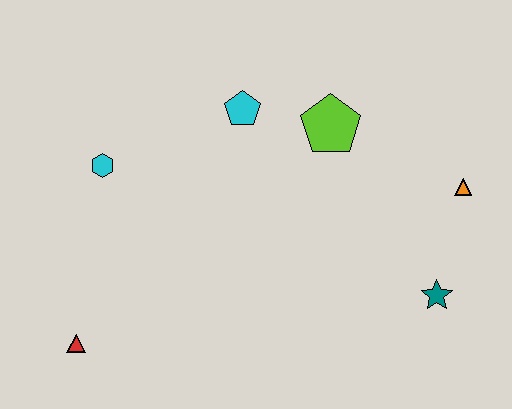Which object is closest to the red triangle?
The cyan hexagon is closest to the red triangle.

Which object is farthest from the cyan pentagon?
The red triangle is farthest from the cyan pentagon.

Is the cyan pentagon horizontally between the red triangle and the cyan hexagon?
No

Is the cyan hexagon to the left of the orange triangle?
Yes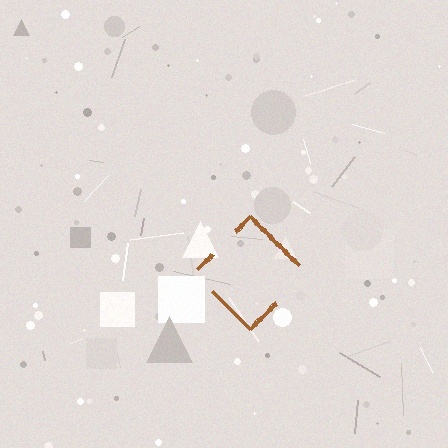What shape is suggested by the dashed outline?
The dashed outline suggests a diamond.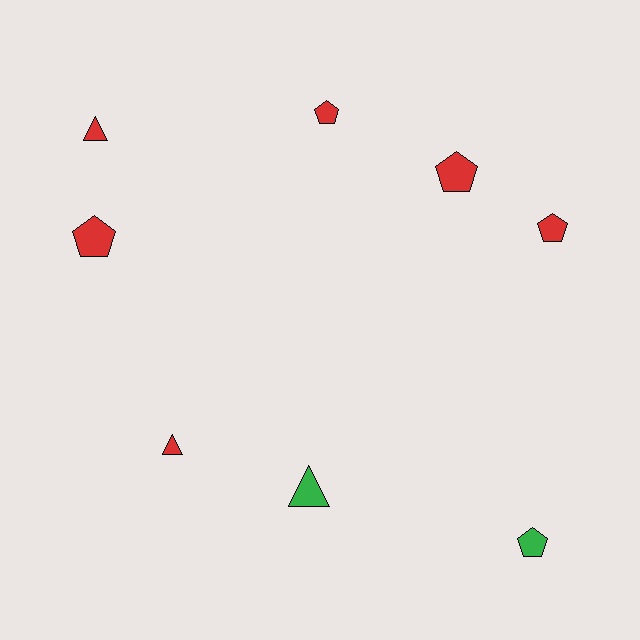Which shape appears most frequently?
Pentagon, with 5 objects.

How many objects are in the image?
There are 8 objects.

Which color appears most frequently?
Red, with 6 objects.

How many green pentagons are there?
There is 1 green pentagon.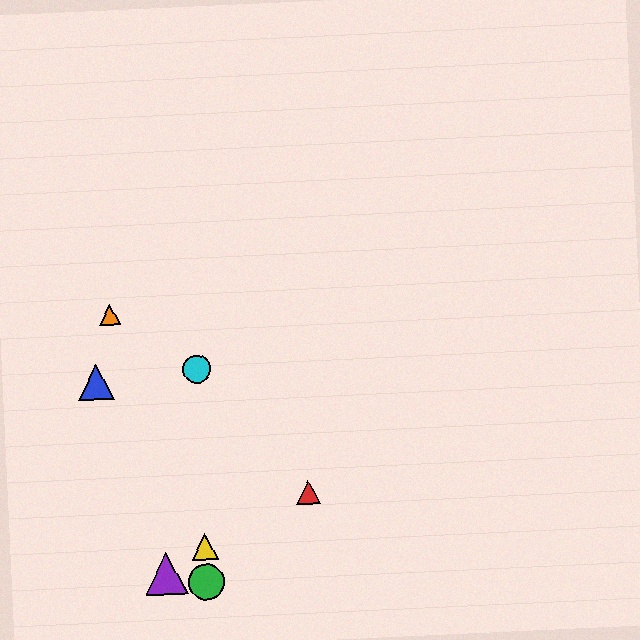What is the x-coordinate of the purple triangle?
The purple triangle is at x≈166.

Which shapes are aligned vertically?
The green circle, the yellow triangle, the cyan circle are aligned vertically.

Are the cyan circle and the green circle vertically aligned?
Yes, both are at x≈197.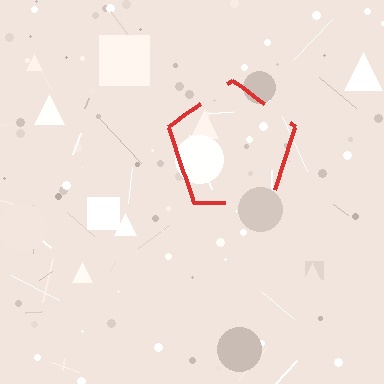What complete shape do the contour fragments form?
The contour fragments form a pentagon.